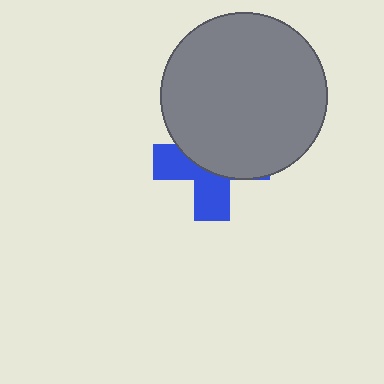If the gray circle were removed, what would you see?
You would see the complete blue cross.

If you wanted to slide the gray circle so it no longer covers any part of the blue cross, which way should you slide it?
Slide it up — that is the most direct way to separate the two shapes.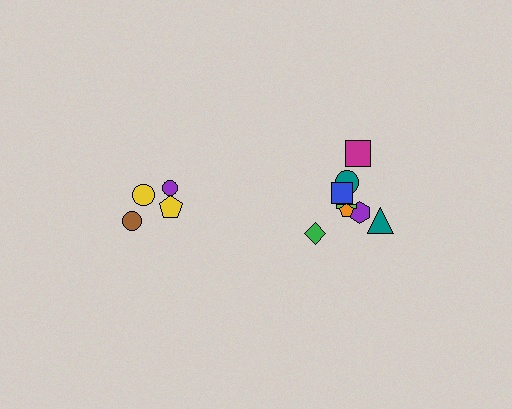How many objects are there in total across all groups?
There are 12 objects.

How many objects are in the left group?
There are 4 objects.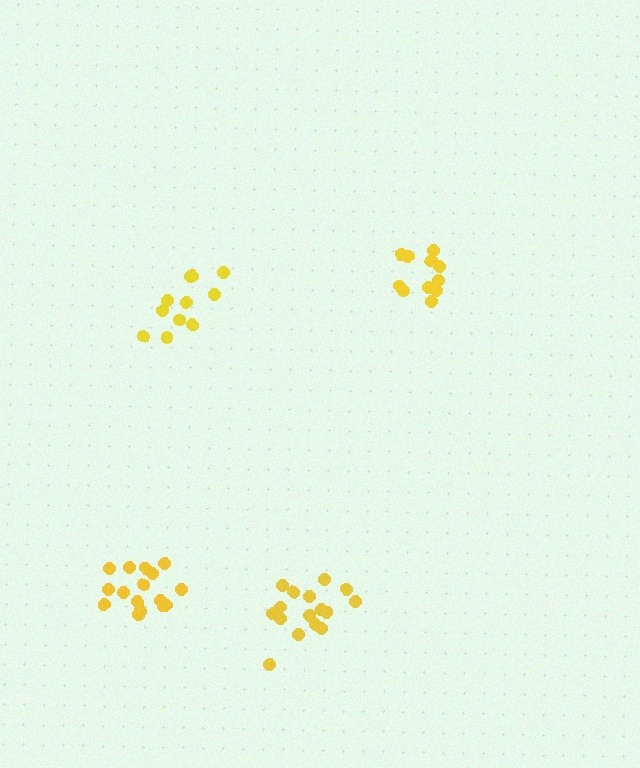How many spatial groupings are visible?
There are 4 spatial groupings.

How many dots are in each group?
Group 1: 16 dots, Group 2: 11 dots, Group 3: 11 dots, Group 4: 16 dots (54 total).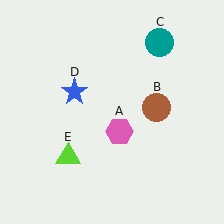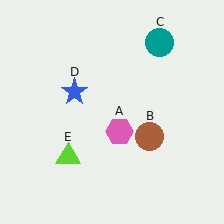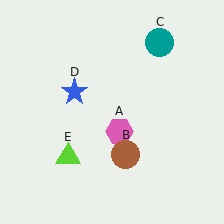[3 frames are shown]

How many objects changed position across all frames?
1 object changed position: brown circle (object B).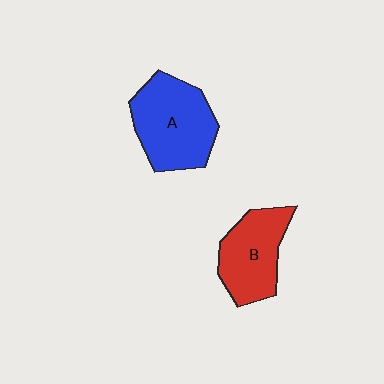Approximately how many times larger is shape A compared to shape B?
Approximately 1.3 times.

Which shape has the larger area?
Shape A (blue).